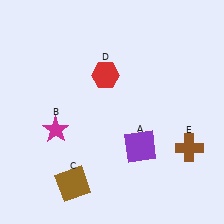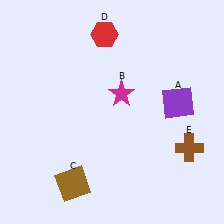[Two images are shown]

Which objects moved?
The objects that moved are: the purple square (A), the magenta star (B), the red hexagon (D).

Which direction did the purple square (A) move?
The purple square (A) moved up.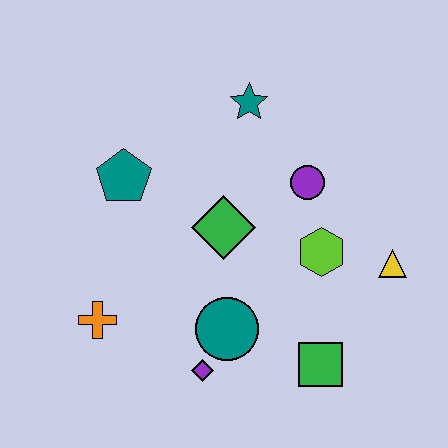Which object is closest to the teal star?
The purple circle is closest to the teal star.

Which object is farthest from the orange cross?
The yellow triangle is farthest from the orange cross.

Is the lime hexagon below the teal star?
Yes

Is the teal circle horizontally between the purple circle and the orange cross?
Yes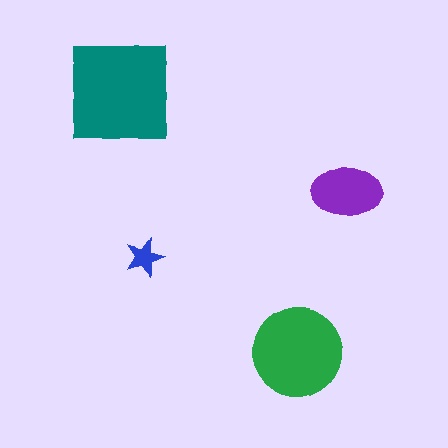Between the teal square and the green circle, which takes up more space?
The teal square.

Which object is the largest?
The teal square.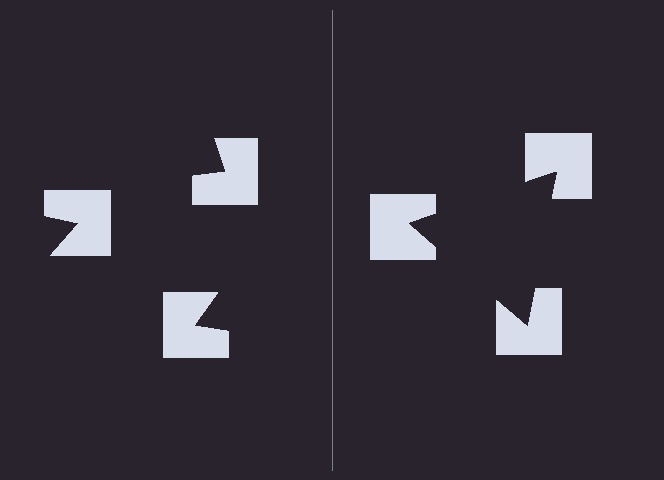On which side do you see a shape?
An illusory triangle appears on the right side. On the left side the wedge cuts are rotated, so no coherent shape forms.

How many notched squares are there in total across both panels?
6 — 3 on each side.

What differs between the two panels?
The notched squares are positioned identically on both sides; only the wedge orientations differ. On the right they align to a triangle; on the left they are misaligned.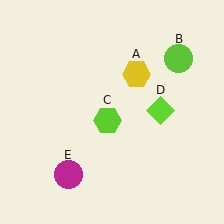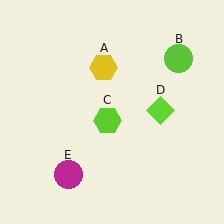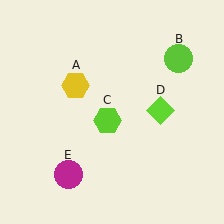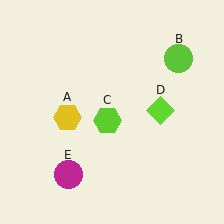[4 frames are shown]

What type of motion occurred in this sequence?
The yellow hexagon (object A) rotated counterclockwise around the center of the scene.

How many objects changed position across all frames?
1 object changed position: yellow hexagon (object A).